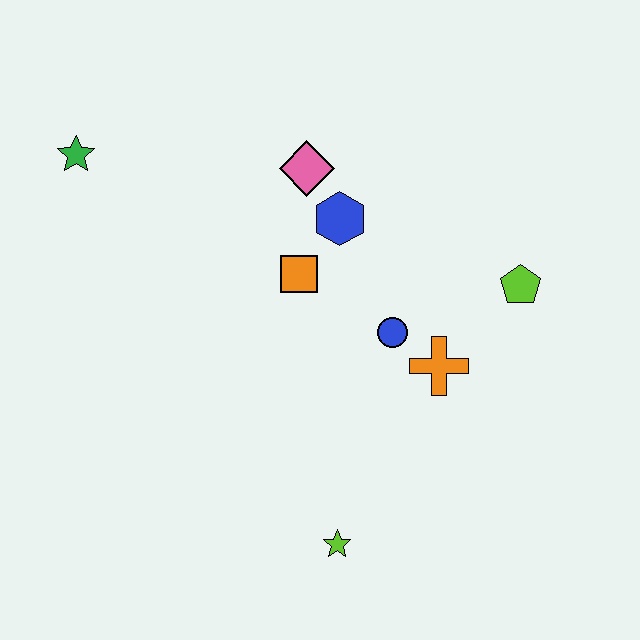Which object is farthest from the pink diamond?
The lime star is farthest from the pink diamond.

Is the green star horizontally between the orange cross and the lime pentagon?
No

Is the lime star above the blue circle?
No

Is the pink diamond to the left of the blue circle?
Yes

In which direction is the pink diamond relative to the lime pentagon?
The pink diamond is to the left of the lime pentagon.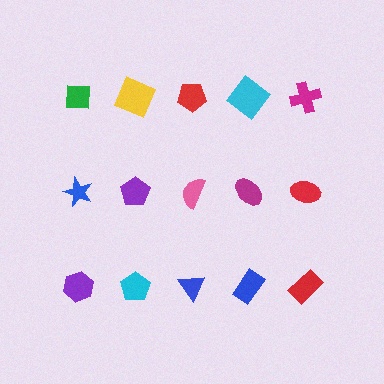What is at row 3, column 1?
A purple hexagon.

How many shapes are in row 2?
5 shapes.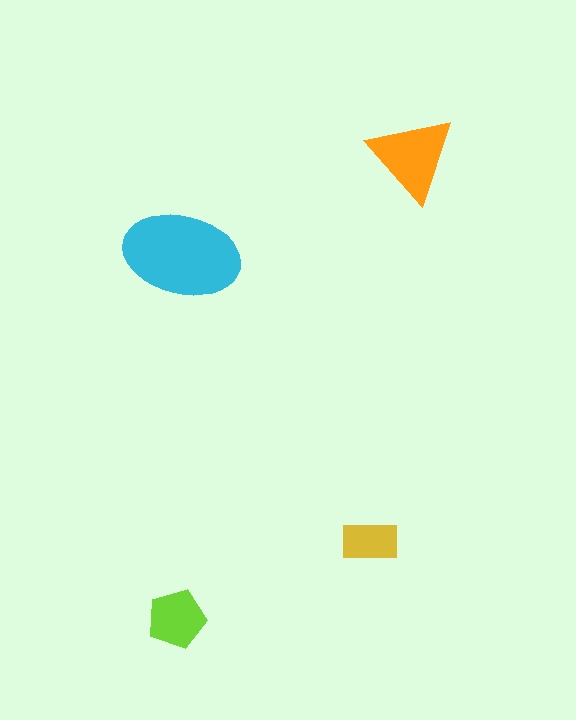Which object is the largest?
The cyan ellipse.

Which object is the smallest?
The yellow rectangle.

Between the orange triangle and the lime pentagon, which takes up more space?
The orange triangle.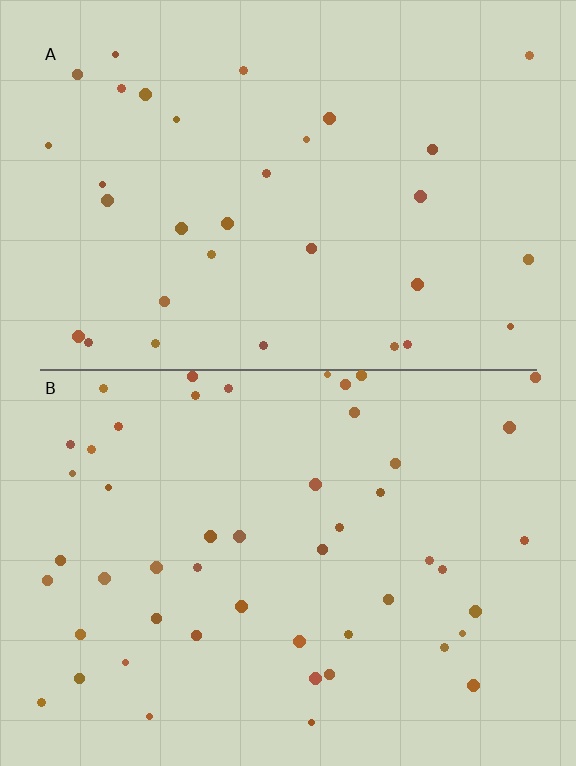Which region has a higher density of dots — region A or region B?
B (the bottom).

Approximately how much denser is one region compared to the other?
Approximately 1.5× — region B over region A.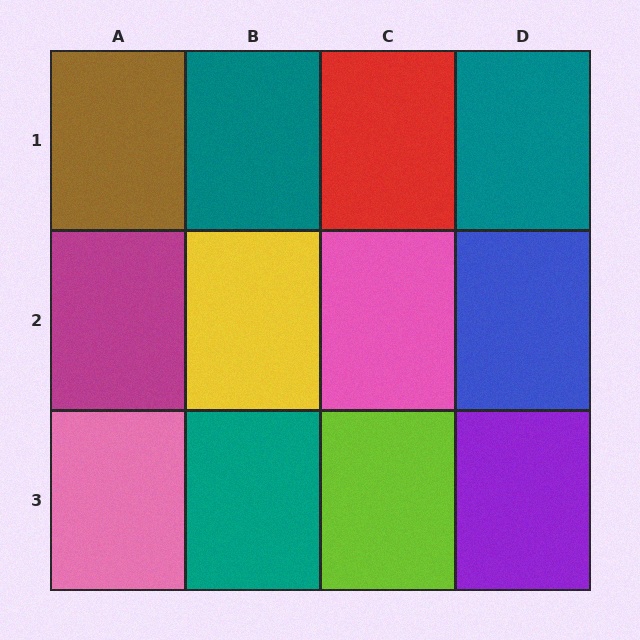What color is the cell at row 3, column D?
Purple.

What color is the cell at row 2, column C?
Pink.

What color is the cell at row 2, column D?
Blue.